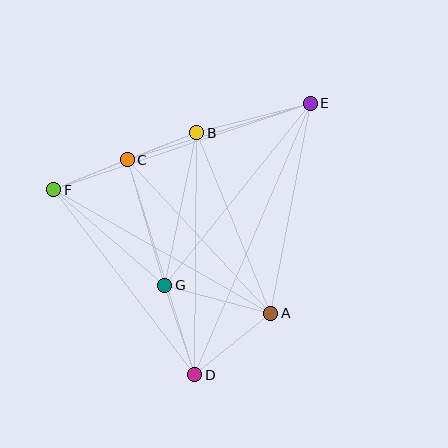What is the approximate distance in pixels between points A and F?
The distance between A and F is approximately 250 pixels.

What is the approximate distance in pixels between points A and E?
The distance between A and E is approximately 214 pixels.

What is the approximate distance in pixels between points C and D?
The distance between C and D is approximately 225 pixels.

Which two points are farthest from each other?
Points D and E are farthest from each other.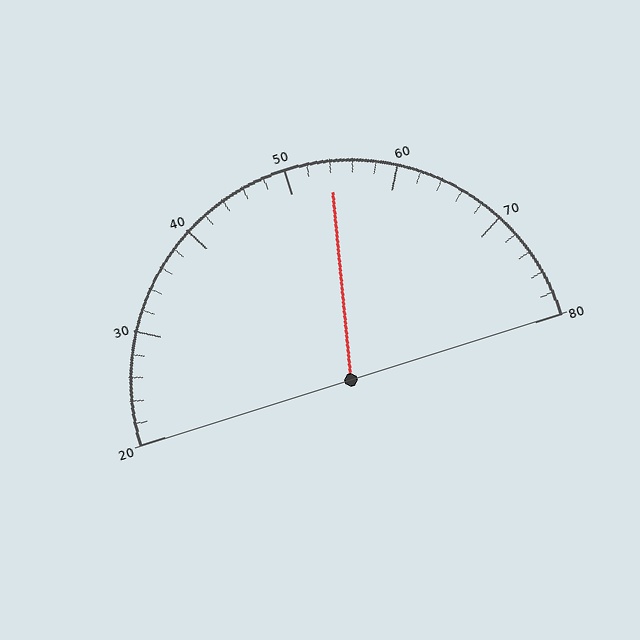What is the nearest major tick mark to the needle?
The nearest major tick mark is 50.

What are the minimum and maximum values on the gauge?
The gauge ranges from 20 to 80.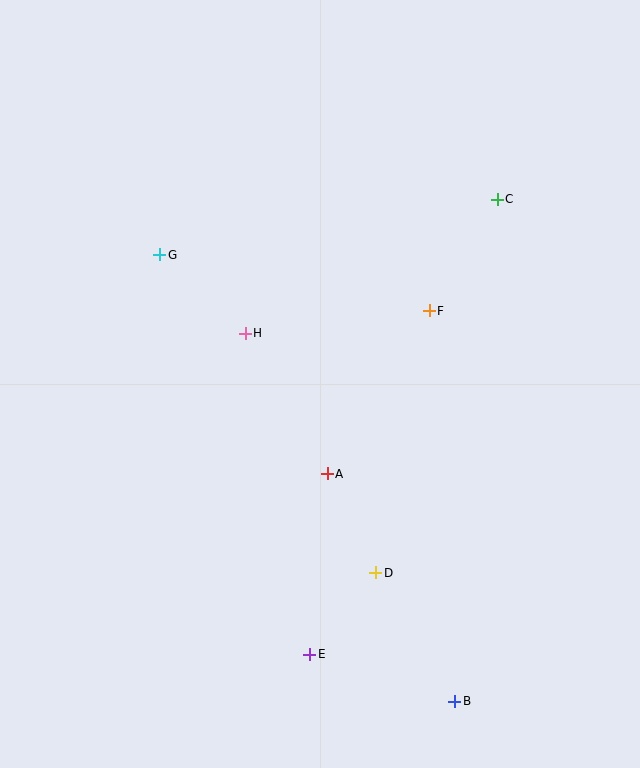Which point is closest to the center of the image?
Point A at (327, 474) is closest to the center.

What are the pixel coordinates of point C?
Point C is at (497, 199).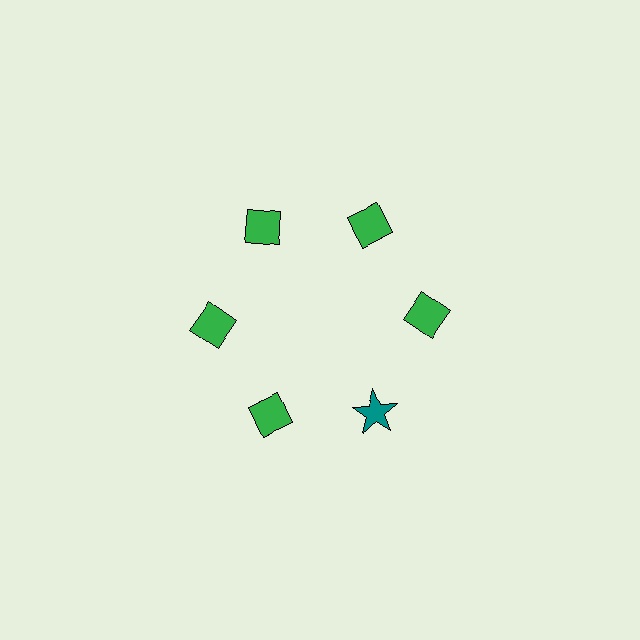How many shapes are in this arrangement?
There are 6 shapes arranged in a ring pattern.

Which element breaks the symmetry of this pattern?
The teal star at roughly the 5 o'clock position breaks the symmetry. All other shapes are green diamonds.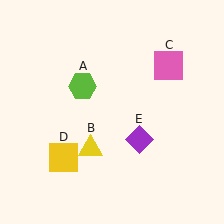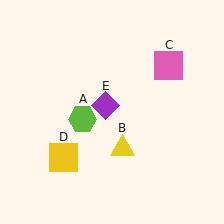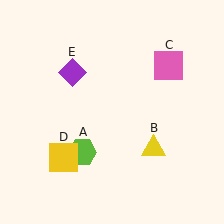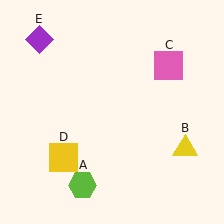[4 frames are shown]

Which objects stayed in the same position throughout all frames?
Pink square (object C) and yellow square (object D) remained stationary.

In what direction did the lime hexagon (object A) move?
The lime hexagon (object A) moved down.